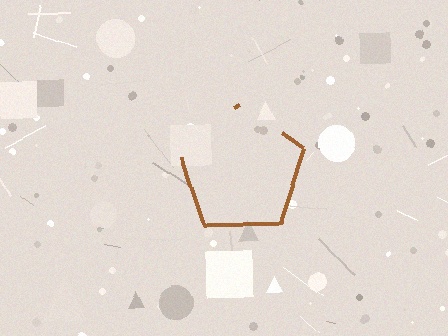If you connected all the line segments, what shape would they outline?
They would outline a pentagon.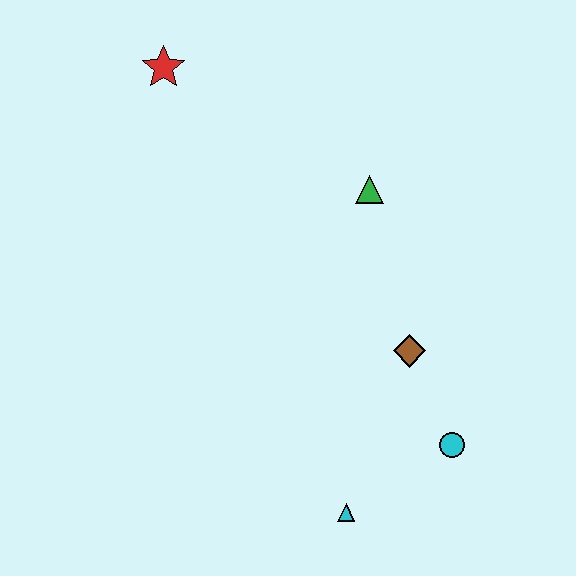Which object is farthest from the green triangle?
The cyan triangle is farthest from the green triangle.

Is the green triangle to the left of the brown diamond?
Yes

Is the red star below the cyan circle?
No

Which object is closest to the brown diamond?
The cyan circle is closest to the brown diamond.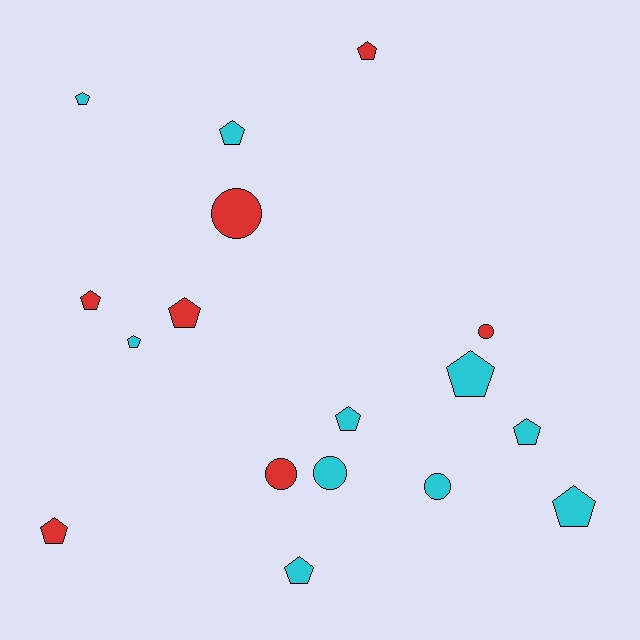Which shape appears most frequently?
Pentagon, with 12 objects.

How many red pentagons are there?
There are 4 red pentagons.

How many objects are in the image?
There are 17 objects.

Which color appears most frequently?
Cyan, with 10 objects.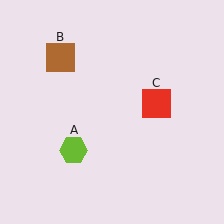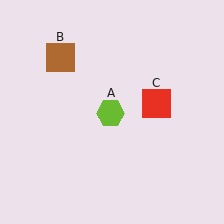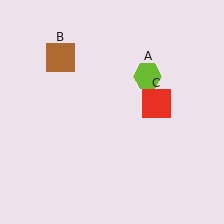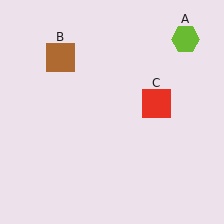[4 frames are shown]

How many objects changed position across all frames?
1 object changed position: lime hexagon (object A).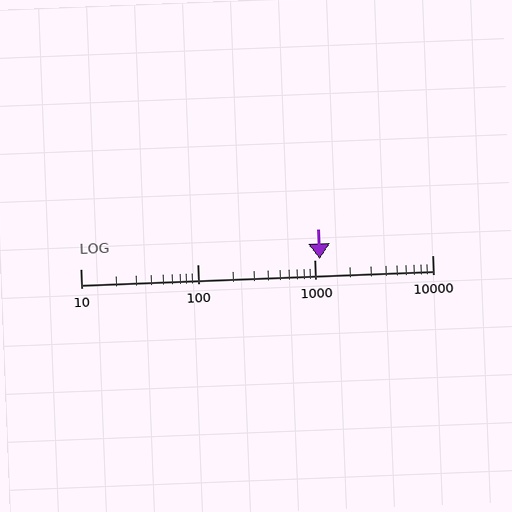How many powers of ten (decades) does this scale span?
The scale spans 3 decades, from 10 to 10000.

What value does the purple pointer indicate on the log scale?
The pointer indicates approximately 1100.